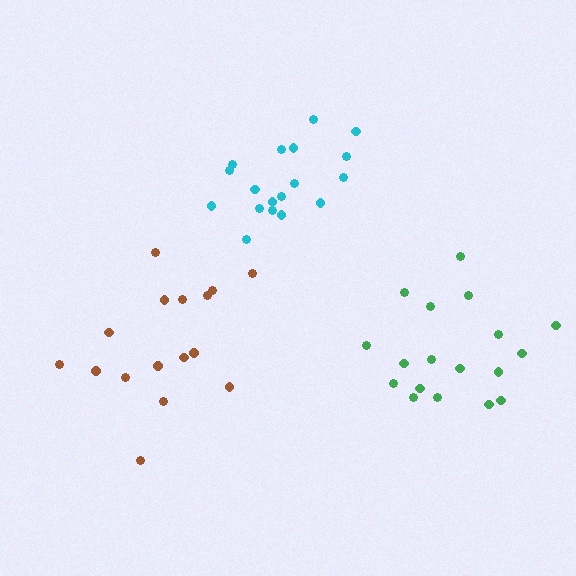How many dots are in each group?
Group 1: 18 dots, Group 2: 16 dots, Group 3: 18 dots (52 total).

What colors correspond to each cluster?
The clusters are colored: cyan, brown, green.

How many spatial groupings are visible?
There are 3 spatial groupings.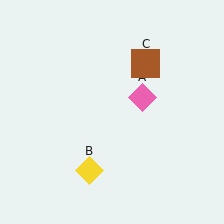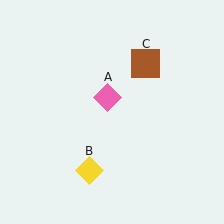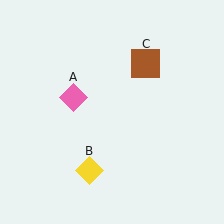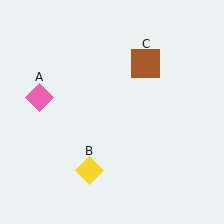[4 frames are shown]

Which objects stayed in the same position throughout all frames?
Yellow diamond (object B) and brown square (object C) remained stationary.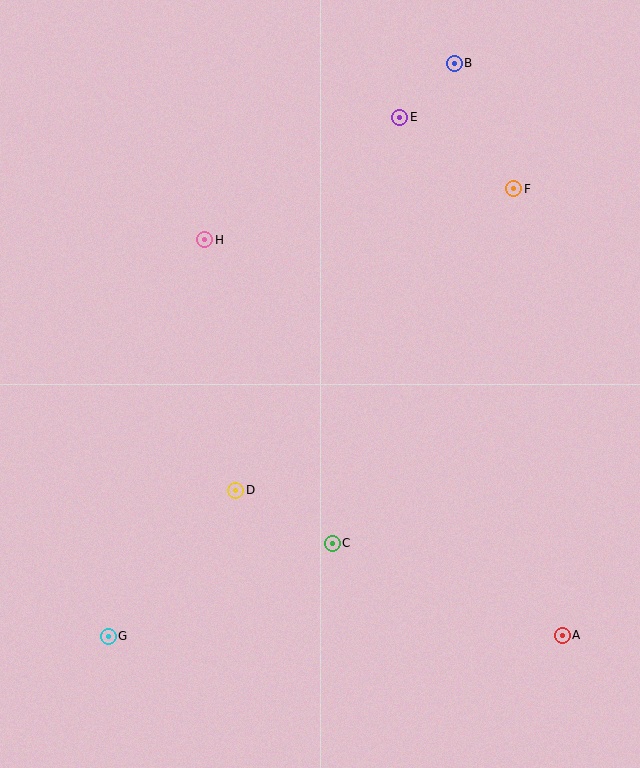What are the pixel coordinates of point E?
Point E is at (400, 117).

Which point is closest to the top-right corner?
Point B is closest to the top-right corner.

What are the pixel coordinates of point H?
Point H is at (205, 240).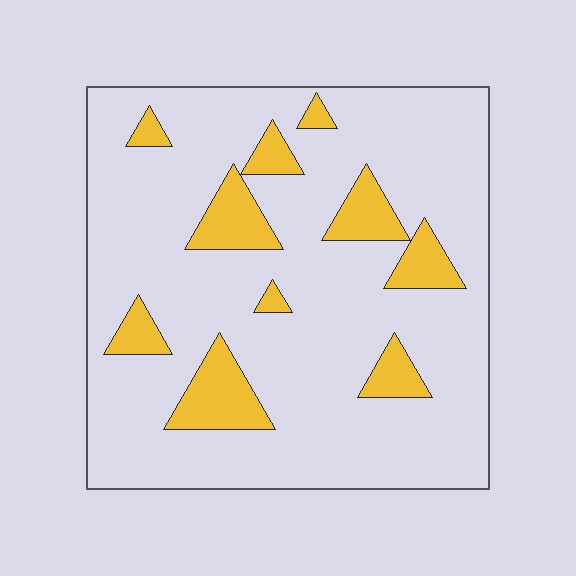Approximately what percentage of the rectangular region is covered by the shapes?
Approximately 15%.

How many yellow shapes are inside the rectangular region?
10.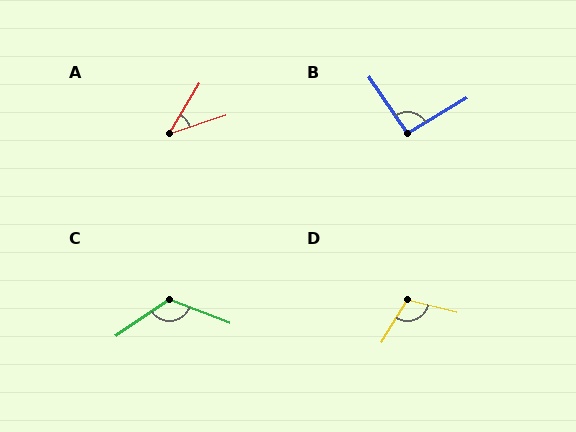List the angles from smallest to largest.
A (41°), B (94°), D (108°), C (124°).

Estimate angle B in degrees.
Approximately 94 degrees.